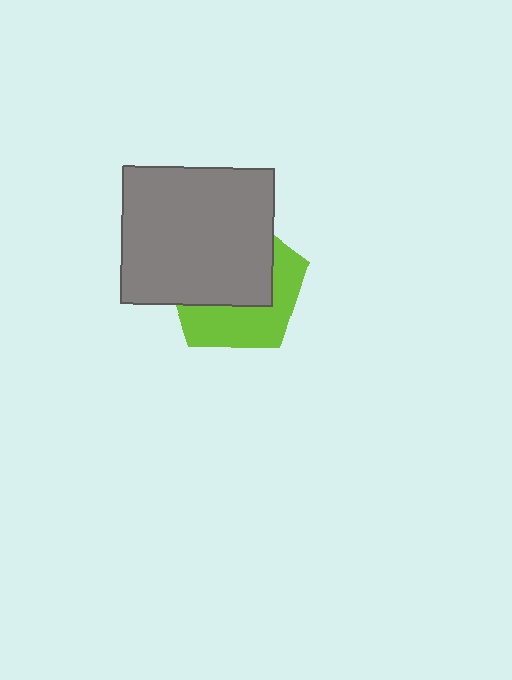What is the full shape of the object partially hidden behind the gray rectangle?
The partially hidden object is a lime pentagon.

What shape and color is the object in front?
The object in front is a gray rectangle.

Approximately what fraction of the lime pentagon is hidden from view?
Roughly 58% of the lime pentagon is hidden behind the gray rectangle.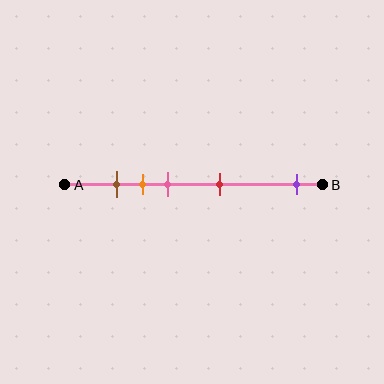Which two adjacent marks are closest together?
The brown and orange marks are the closest adjacent pair.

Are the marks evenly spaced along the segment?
No, the marks are not evenly spaced.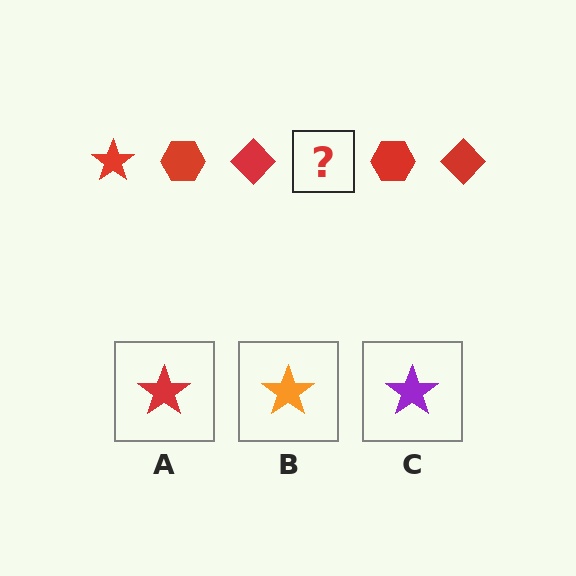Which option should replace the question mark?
Option A.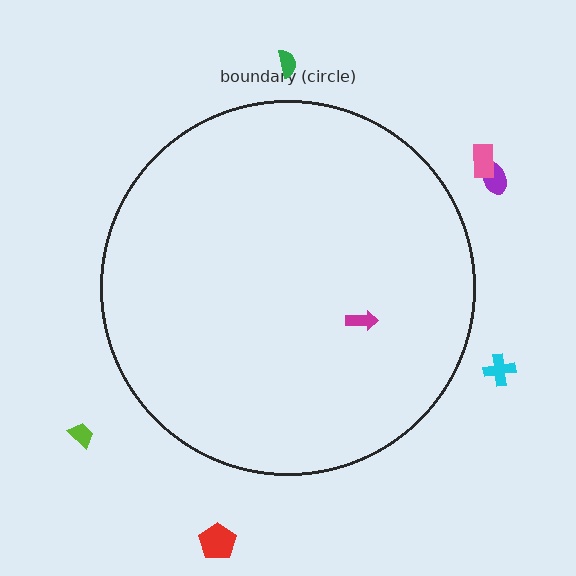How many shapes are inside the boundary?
1 inside, 6 outside.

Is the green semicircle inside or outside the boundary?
Outside.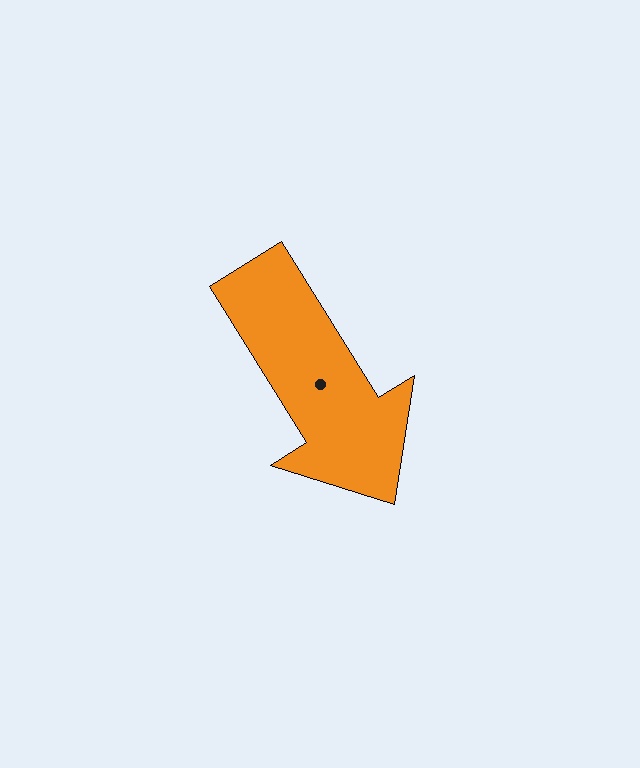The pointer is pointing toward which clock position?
Roughly 5 o'clock.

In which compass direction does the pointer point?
Southeast.